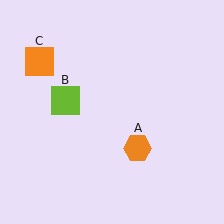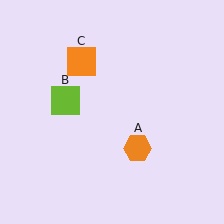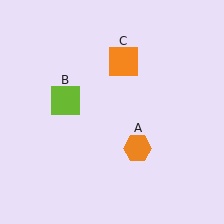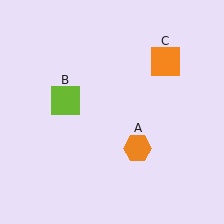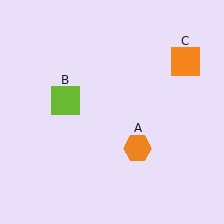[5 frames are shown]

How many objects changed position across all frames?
1 object changed position: orange square (object C).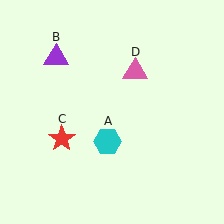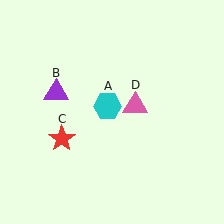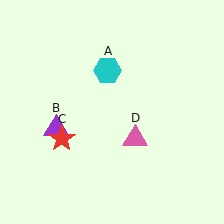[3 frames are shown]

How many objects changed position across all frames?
3 objects changed position: cyan hexagon (object A), purple triangle (object B), pink triangle (object D).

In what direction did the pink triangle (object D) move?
The pink triangle (object D) moved down.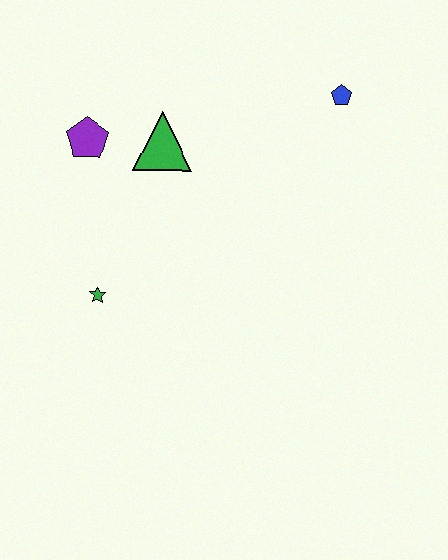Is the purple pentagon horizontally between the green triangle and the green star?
No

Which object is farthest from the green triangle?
The blue pentagon is farthest from the green triangle.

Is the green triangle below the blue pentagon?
Yes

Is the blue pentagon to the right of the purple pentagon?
Yes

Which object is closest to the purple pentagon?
The green triangle is closest to the purple pentagon.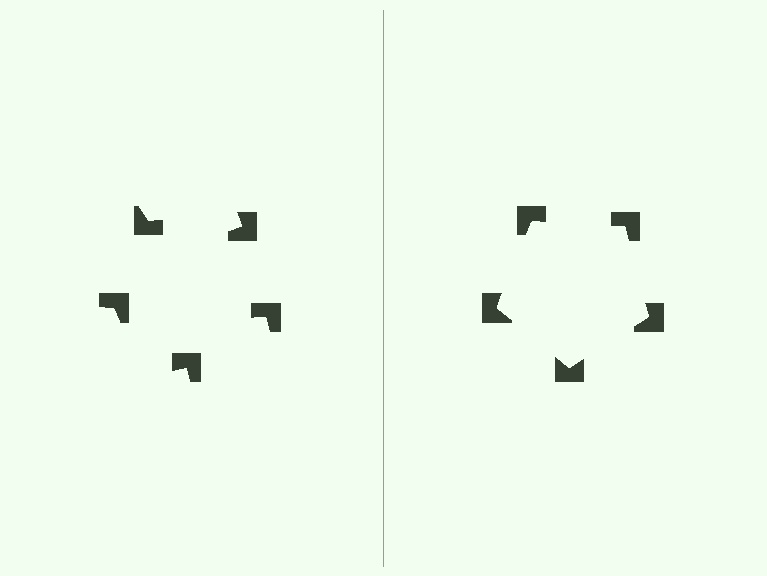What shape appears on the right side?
An illusory pentagon.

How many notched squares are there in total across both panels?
10 — 5 on each side.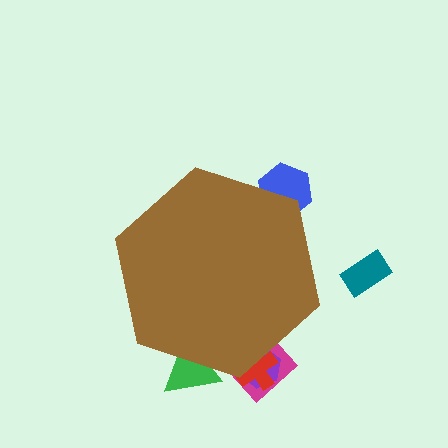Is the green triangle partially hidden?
Yes, the green triangle is partially hidden behind the brown hexagon.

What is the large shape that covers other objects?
A brown hexagon.